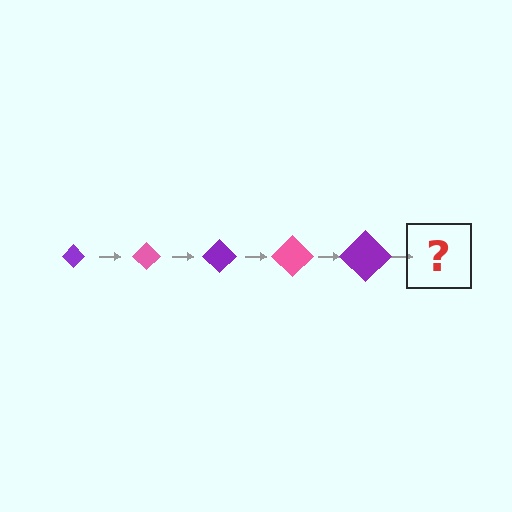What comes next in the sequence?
The next element should be a pink diamond, larger than the previous one.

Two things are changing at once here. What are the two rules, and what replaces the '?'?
The two rules are that the diamond grows larger each step and the color cycles through purple and pink. The '?' should be a pink diamond, larger than the previous one.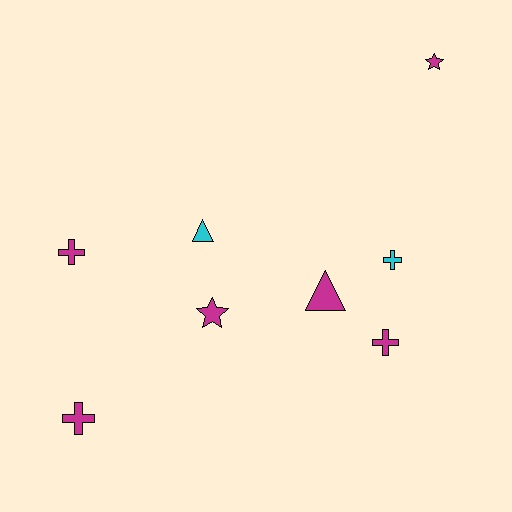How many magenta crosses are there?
There are 3 magenta crosses.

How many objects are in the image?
There are 8 objects.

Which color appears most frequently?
Magenta, with 6 objects.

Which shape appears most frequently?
Cross, with 4 objects.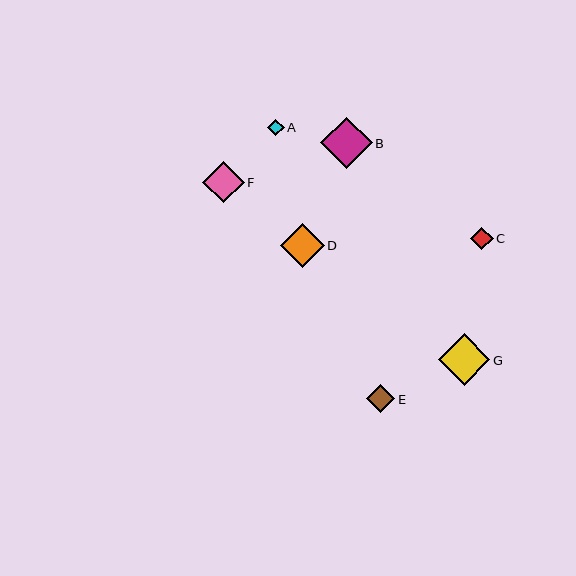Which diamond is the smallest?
Diamond A is the smallest with a size of approximately 17 pixels.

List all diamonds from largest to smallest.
From largest to smallest: B, G, D, F, E, C, A.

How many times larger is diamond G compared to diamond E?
Diamond G is approximately 1.8 times the size of diamond E.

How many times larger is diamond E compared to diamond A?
Diamond E is approximately 1.7 times the size of diamond A.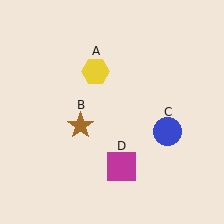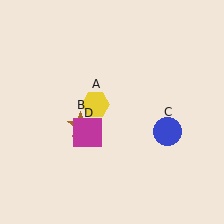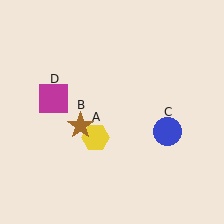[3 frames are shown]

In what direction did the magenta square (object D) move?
The magenta square (object D) moved up and to the left.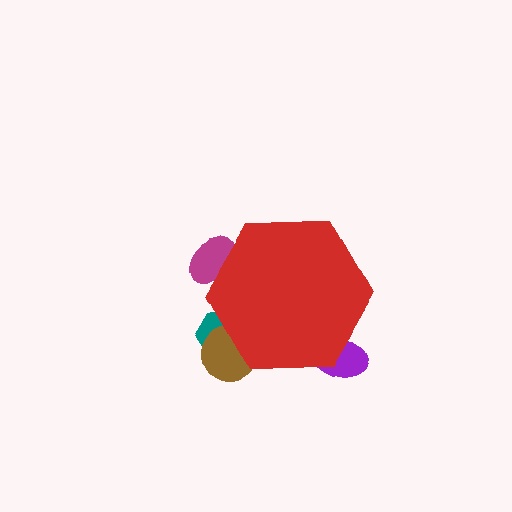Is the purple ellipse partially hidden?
Yes, the purple ellipse is partially hidden behind the red hexagon.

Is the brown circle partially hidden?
Yes, the brown circle is partially hidden behind the red hexagon.